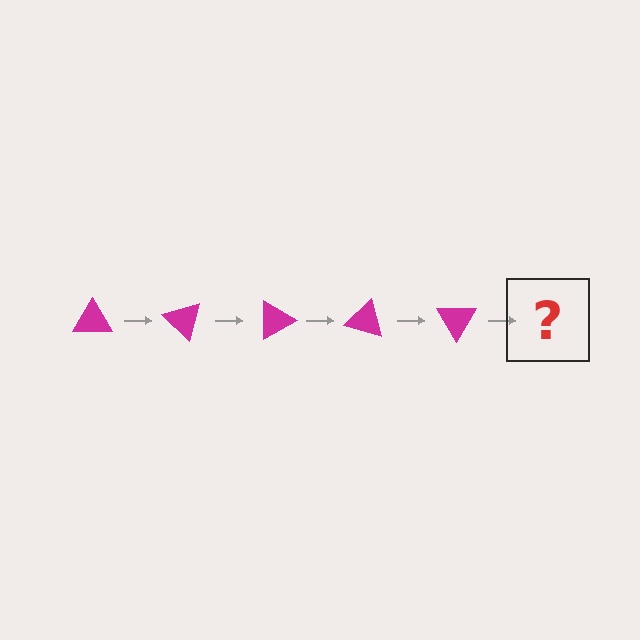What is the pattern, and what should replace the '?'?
The pattern is that the triangle rotates 45 degrees each step. The '?' should be a magenta triangle rotated 225 degrees.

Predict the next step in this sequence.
The next step is a magenta triangle rotated 225 degrees.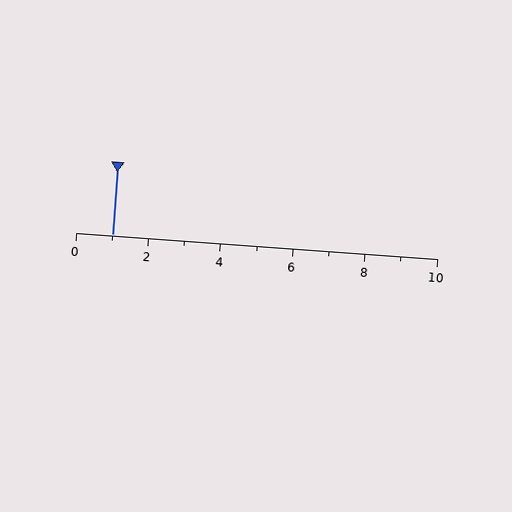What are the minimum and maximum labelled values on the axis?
The axis runs from 0 to 10.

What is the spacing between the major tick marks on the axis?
The major ticks are spaced 2 apart.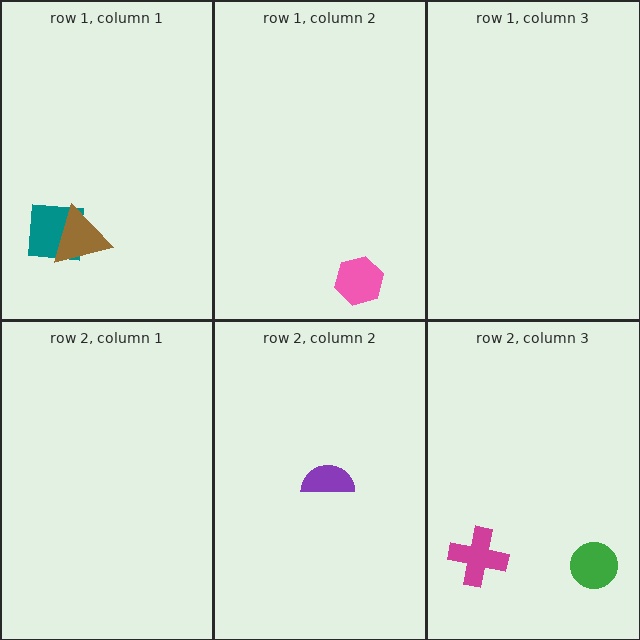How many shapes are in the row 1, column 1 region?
2.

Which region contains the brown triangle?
The row 1, column 1 region.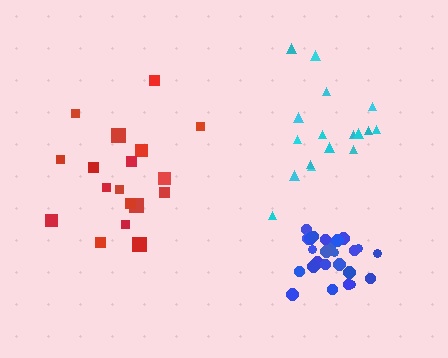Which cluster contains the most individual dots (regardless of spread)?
Blue (25).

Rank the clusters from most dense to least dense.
blue, red, cyan.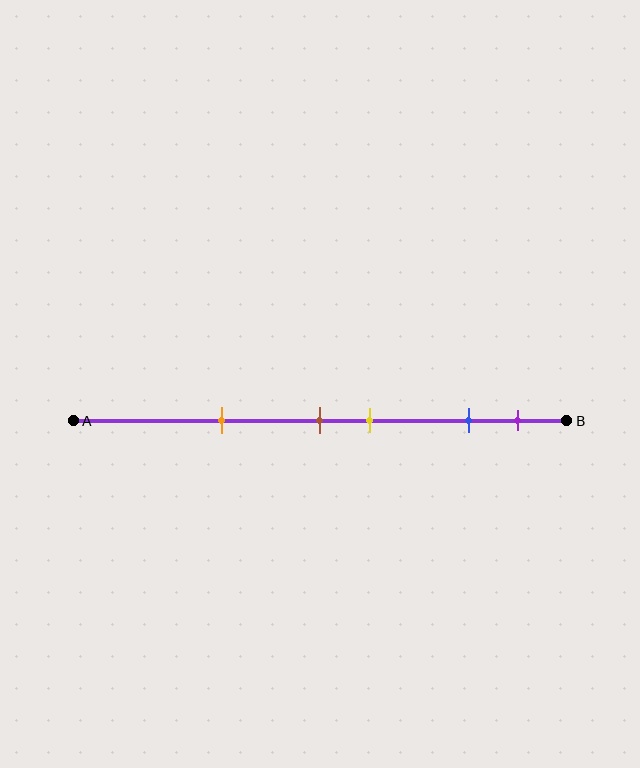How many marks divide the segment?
There are 5 marks dividing the segment.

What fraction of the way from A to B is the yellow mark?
The yellow mark is approximately 60% (0.6) of the way from A to B.